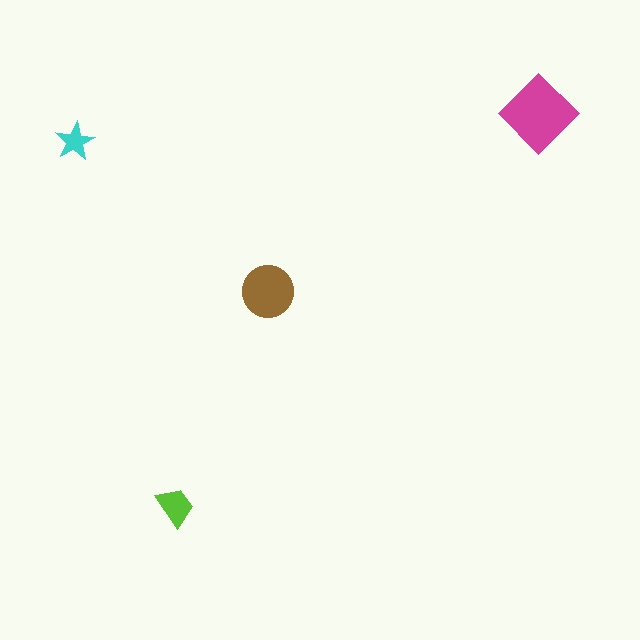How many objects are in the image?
There are 4 objects in the image.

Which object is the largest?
The magenta diamond.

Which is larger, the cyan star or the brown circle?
The brown circle.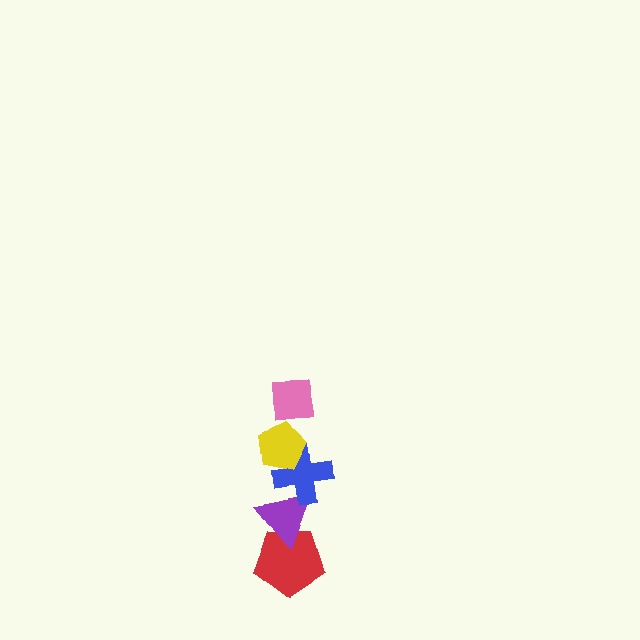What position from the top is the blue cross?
The blue cross is 3rd from the top.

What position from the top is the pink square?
The pink square is 1st from the top.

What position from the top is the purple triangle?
The purple triangle is 4th from the top.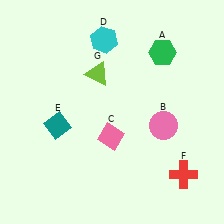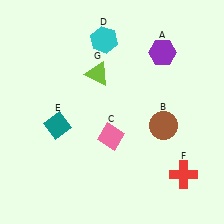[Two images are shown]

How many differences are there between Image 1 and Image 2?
There are 2 differences between the two images.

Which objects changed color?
A changed from green to purple. B changed from pink to brown.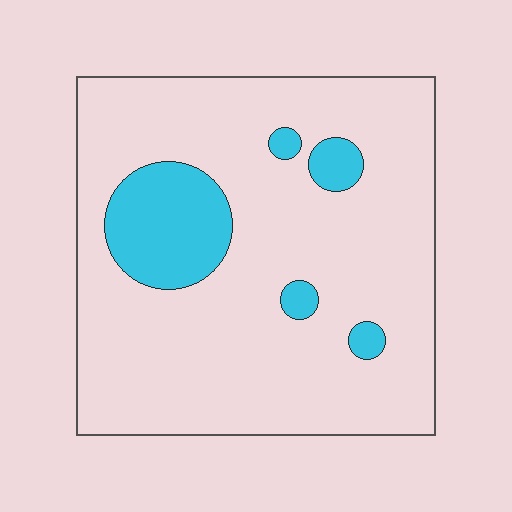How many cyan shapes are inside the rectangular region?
5.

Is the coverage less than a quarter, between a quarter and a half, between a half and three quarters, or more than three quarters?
Less than a quarter.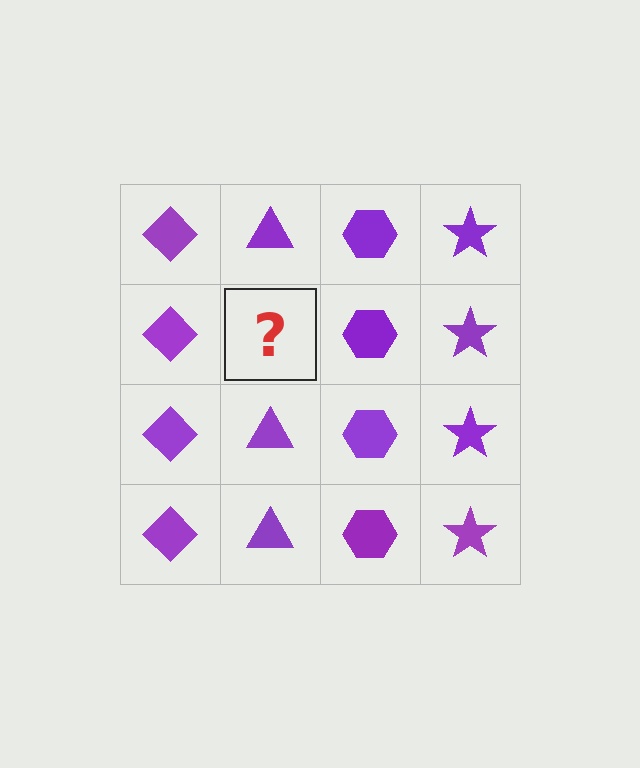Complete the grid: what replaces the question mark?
The question mark should be replaced with a purple triangle.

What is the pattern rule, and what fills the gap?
The rule is that each column has a consistent shape. The gap should be filled with a purple triangle.